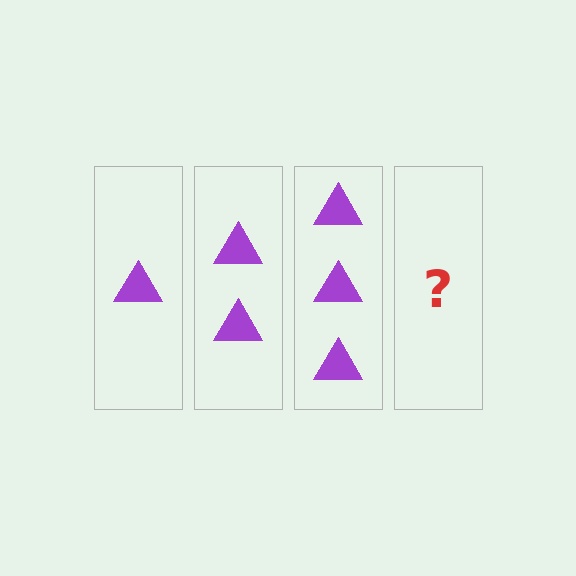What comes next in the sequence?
The next element should be 4 triangles.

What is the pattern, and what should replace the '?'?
The pattern is that each step adds one more triangle. The '?' should be 4 triangles.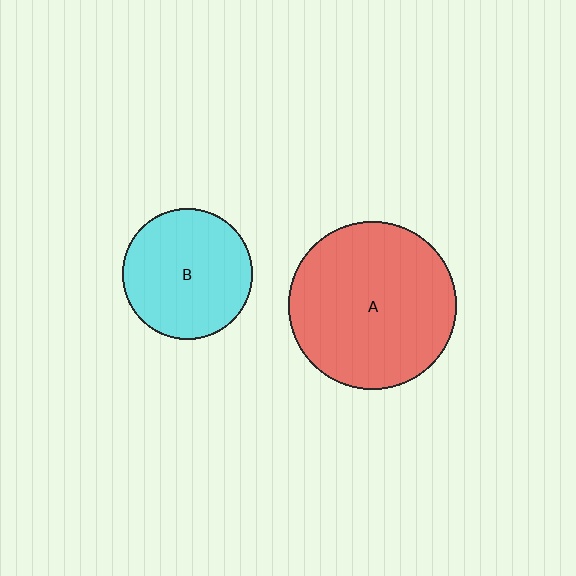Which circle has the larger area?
Circle A (red).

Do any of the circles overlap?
No, none of the circles overlap.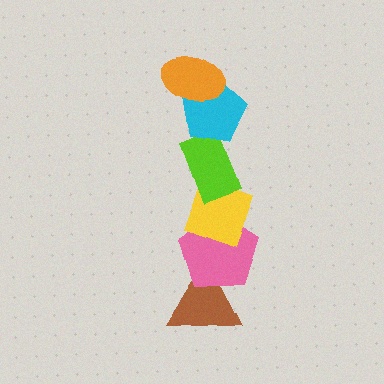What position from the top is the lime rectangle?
The lime rectangle is 3rd from the top.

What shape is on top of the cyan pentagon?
The orange ellipse is on top of the cyan pentagon.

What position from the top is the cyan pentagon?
The cyan pentagon is 2nd from the top.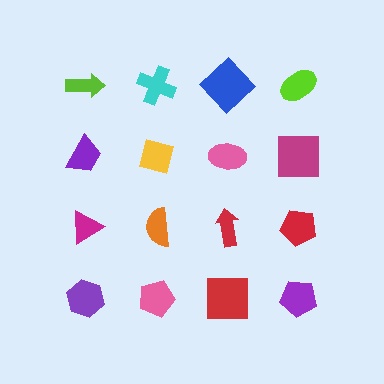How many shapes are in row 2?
4 shapes.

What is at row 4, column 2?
A pink pentagon.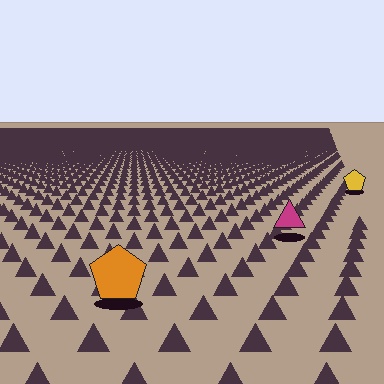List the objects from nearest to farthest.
From nearest to farthest: the orange pentagon, the magenta triangle, the yellow pentagon.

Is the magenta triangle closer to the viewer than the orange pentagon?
No. The orange pentagon is closer — you can tell from the texture gradient: the ground texture is coarser near it.